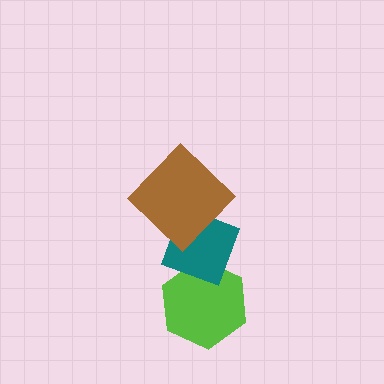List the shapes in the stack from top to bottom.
From top to bottom: the brown diamond, the teal diamond, the lime hexagon.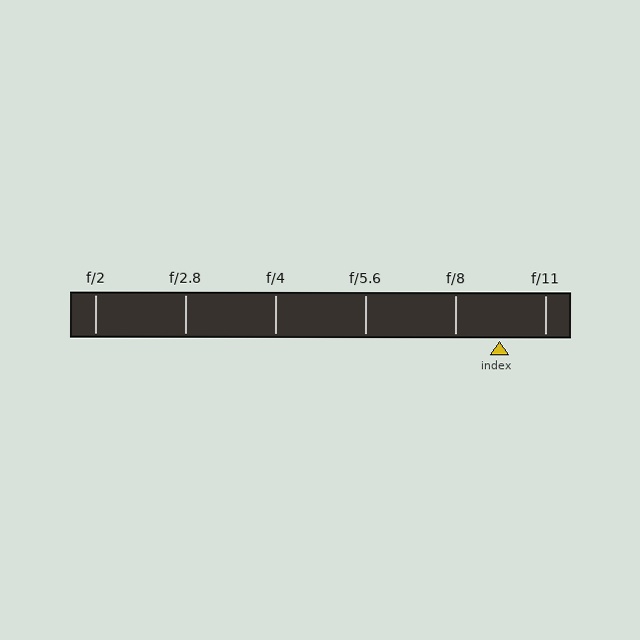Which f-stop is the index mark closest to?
The index mark is closest to f/8.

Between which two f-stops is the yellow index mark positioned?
The index mark is between f/8 and f/11.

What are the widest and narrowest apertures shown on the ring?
The widest aperture shown is f/2 and the narrowest is f/11.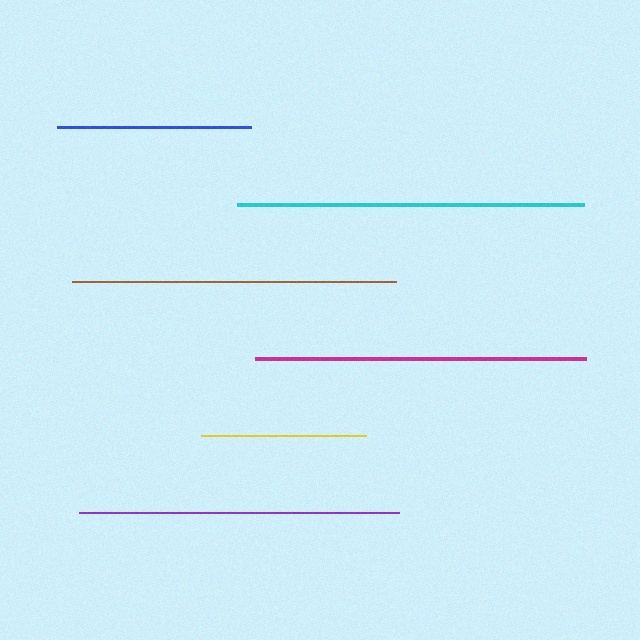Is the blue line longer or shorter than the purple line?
The purple line is longer than the blue line.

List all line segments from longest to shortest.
From longest to shortest: cyan, magenta, brown, purple, blue, yellow.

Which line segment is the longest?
The cyan line is the longest at approximately 347 pixels.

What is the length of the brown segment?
The brown segment is approximately 323 pixels long.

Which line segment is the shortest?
The yellow line is the shortest at approximately 164 pixels.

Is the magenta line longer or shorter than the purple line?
The magenta line is longer than the purple line.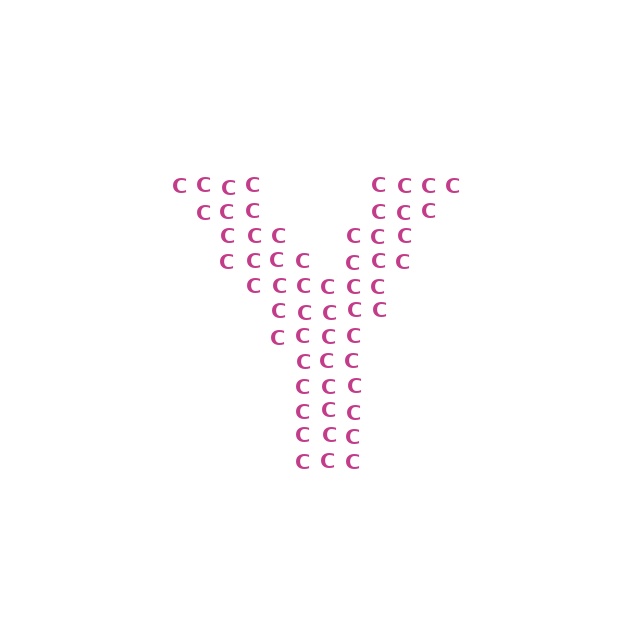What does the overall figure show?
The overall figure shows the letter Y.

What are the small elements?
The small elements are letter C's.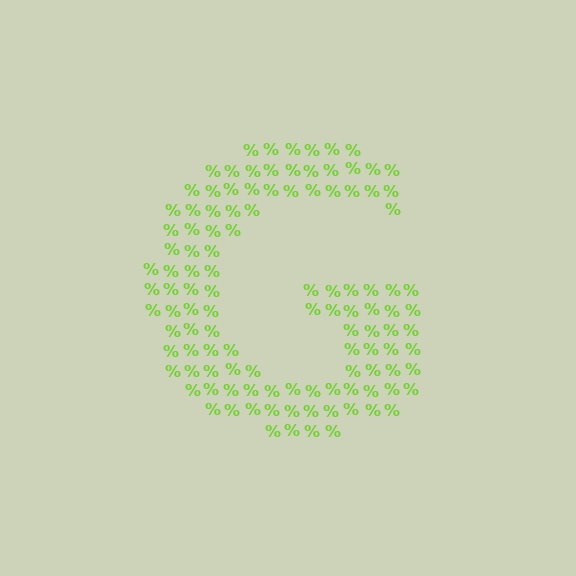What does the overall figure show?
The overall figure shows the letter G.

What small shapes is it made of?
It is made of small percent signs.